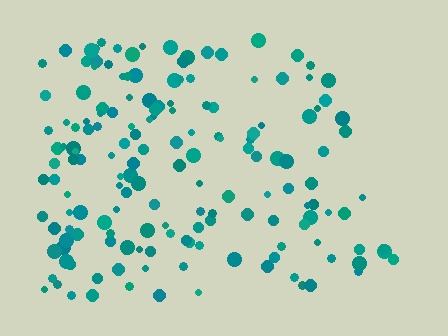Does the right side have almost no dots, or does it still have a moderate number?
Still a moderate number, just noticeably fewer than the left.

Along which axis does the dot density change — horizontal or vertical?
Horizontal.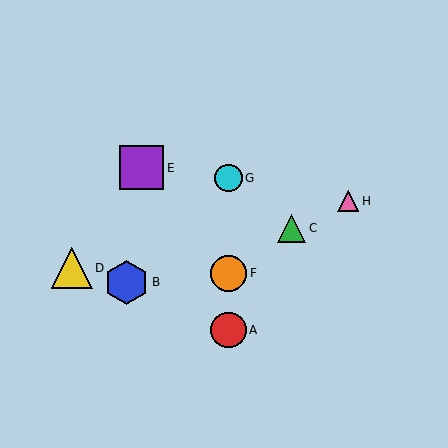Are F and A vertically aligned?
Yes, both are at x≈229.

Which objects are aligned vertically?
Objects A, F, G are aligned vertically.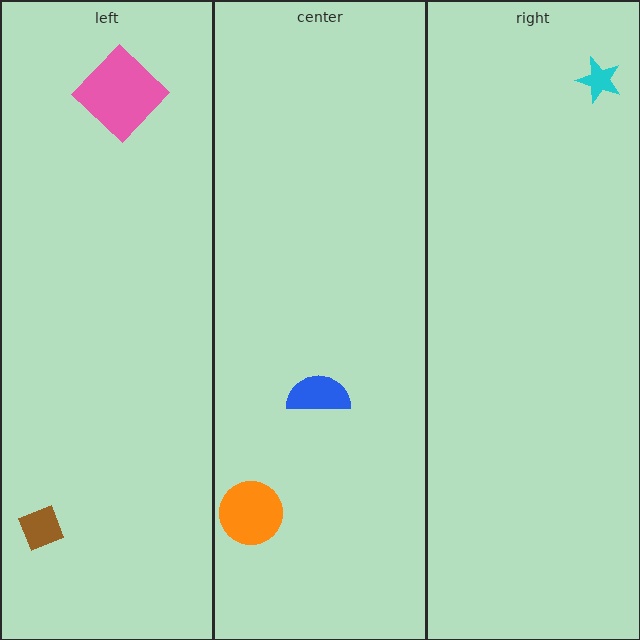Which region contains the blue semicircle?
The center region.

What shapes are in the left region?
The pink diamond, the brown diamond.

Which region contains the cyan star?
The right region.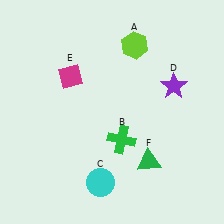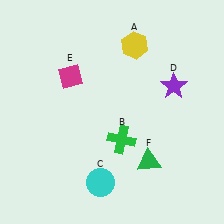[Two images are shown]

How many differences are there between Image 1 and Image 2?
There is 1 difference between the two images.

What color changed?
The hexagon (A) changed from lime in Image 1 to yellow in Image 2.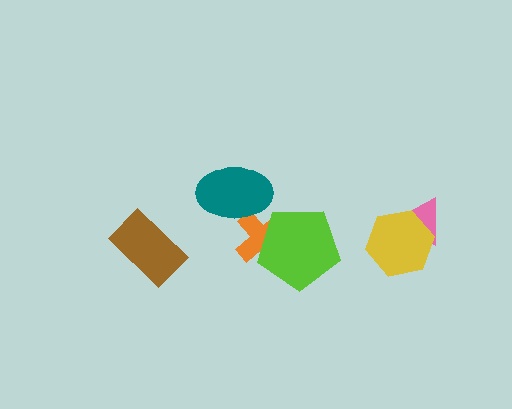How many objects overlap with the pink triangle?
1 object overlaps with the pink triangle.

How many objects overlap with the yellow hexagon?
1 object overlaps with the yellow hexagon.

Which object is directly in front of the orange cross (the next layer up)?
The teal ellipse is directly in front of the orange cross.